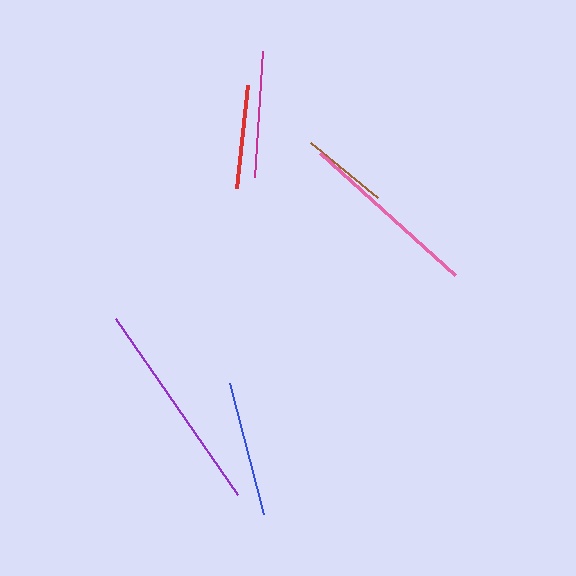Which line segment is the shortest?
The brown line is the shortest at approximately 87 pixels.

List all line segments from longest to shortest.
From longest to shortest: purple, pink, blue, magenta, red, brown.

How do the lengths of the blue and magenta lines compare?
The blue and magenta lines are approximately the same length.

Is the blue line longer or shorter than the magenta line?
The blue line is longer than the magenta line.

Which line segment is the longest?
The purple line is the longest at approximately 214 pixels.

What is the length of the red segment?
The red segment is approximately 103 pixels long.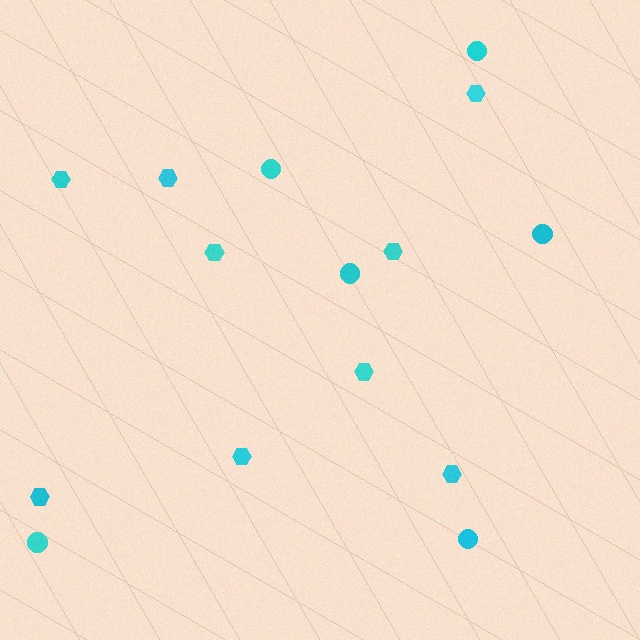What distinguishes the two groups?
There are 2 groups: one group of circles (6) and one group of hexagons (9).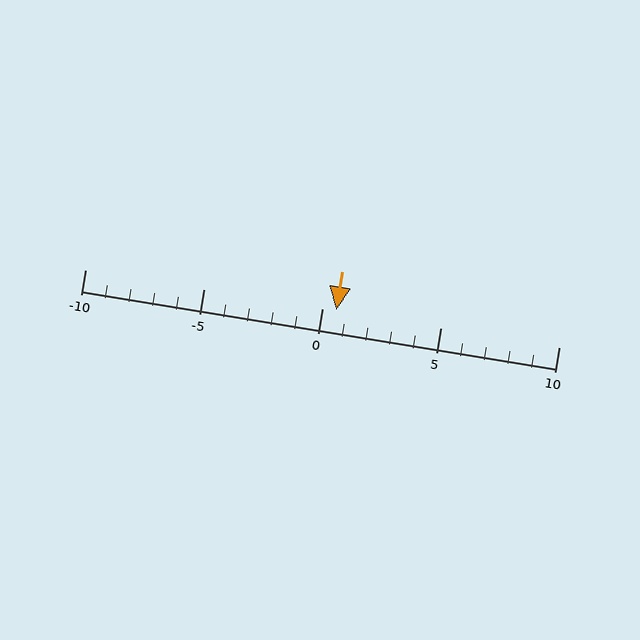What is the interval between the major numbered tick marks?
The major tick marks are spaced 5 units apart.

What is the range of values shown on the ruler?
The ruler shows values from -10 to 10.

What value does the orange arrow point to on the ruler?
The orange arrow points to approximately 1.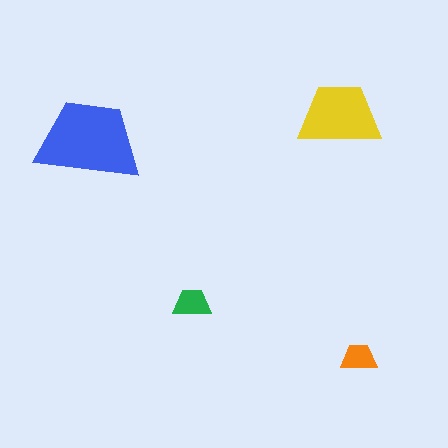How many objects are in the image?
There are 4 objects in the image.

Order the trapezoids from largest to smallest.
the blue one, the yellow one, the green one, the orange one.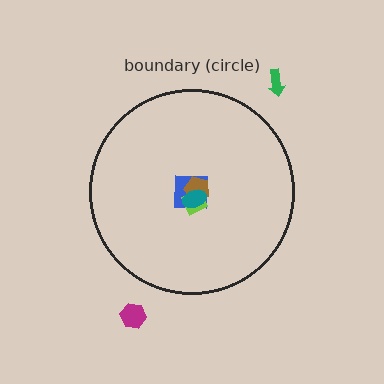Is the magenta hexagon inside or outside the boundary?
Outside.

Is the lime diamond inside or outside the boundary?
Inside.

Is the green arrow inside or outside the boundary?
Outside.